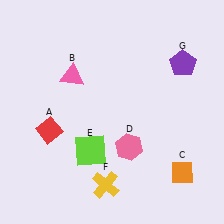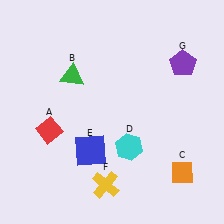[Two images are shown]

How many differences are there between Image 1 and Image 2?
There are 3 differences between the two images.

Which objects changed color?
B changed from pink to green. D changed from pink to cyan. E changed from lime to blue.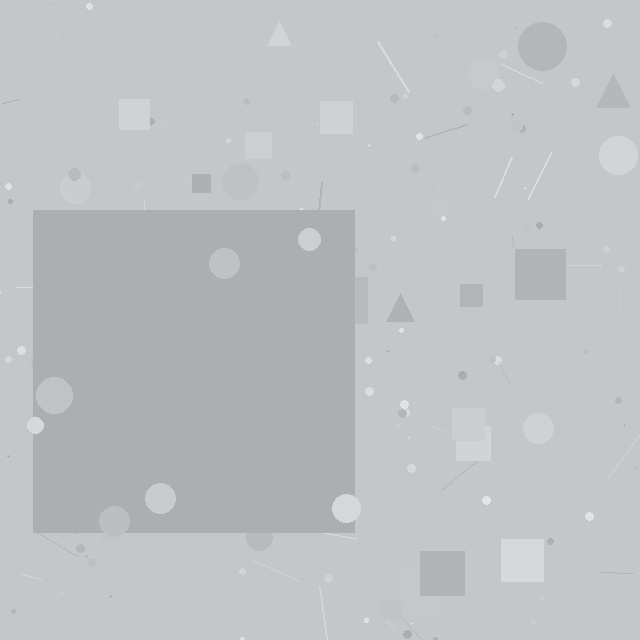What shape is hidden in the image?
A square is hidden in the image.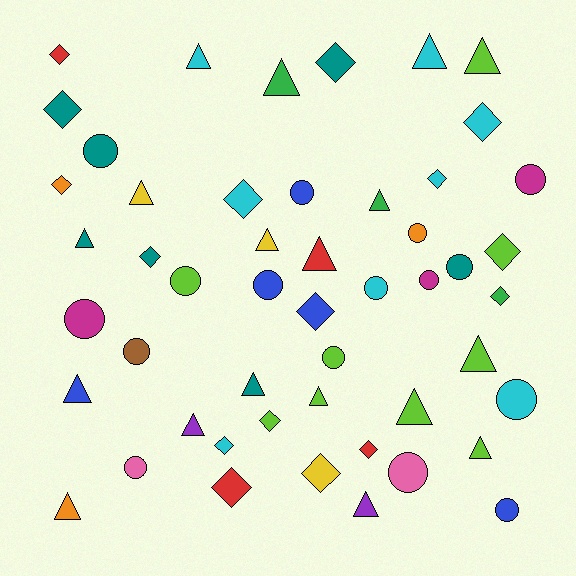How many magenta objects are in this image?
There are 3 magenta objects.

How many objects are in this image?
There are 50 objects.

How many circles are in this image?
There are 16 circles.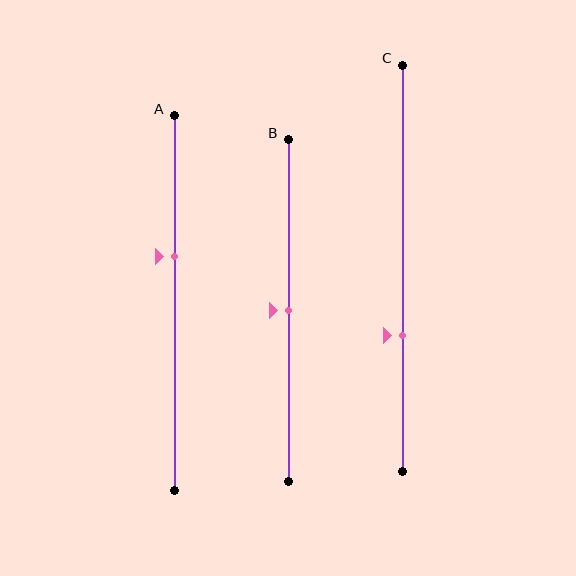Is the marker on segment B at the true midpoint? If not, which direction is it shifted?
Yes, the marker on segment B is at the true midpoint.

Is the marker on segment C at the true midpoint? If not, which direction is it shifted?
No, the marker on segment C is shifted downward by about 17% of the segment length.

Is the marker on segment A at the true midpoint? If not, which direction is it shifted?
No, the marker on segment A is shifted upward by about 12% of the segment length.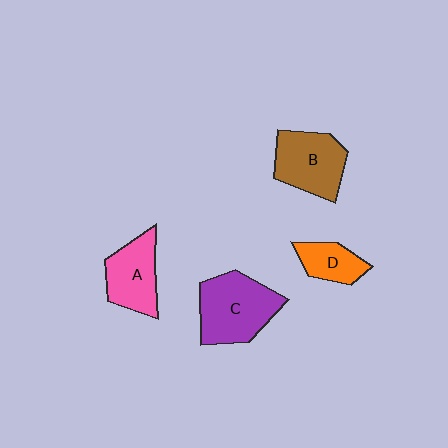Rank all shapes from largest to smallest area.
From largest to smallest: C (purple), B (brown), A (pink), D (orange).